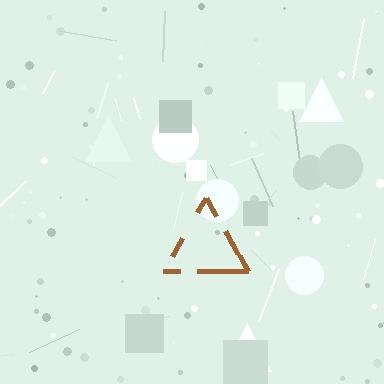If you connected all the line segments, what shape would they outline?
They would outline a triangle.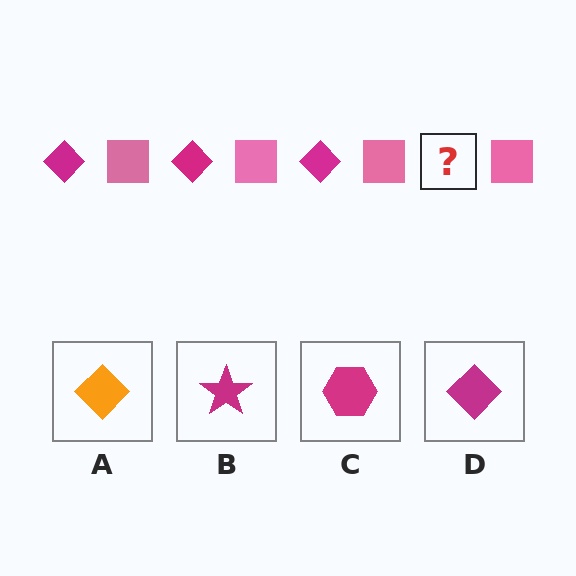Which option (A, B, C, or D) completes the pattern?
D.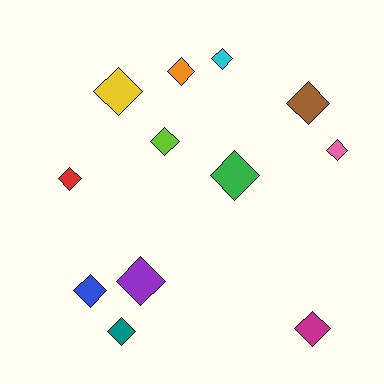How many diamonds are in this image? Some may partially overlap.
There are 12 diamonds.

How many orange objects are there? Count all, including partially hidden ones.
There is 1 orange object.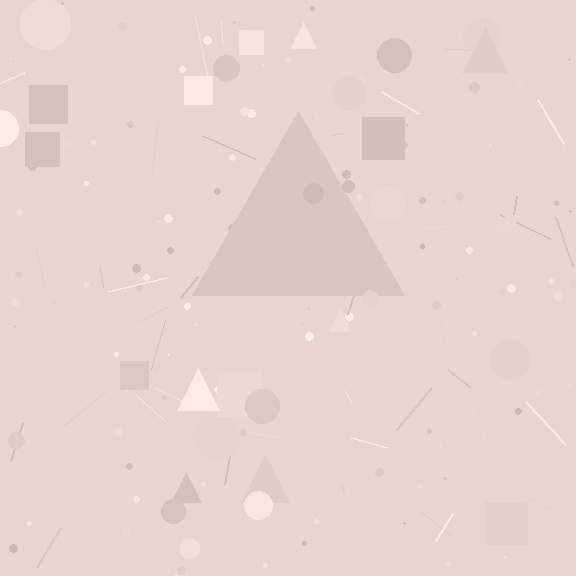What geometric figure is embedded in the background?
A triangle is embedded in the background.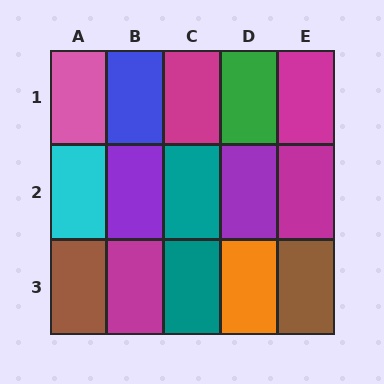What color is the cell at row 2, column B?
Purple.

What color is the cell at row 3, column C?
Teal.